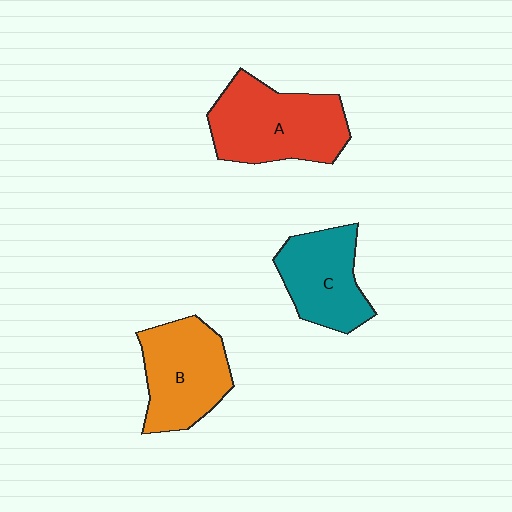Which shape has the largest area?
Shape A (red).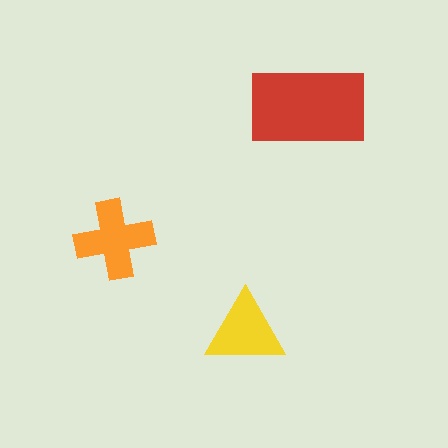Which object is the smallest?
The yellow triangle.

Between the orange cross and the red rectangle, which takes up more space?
The red rectangle.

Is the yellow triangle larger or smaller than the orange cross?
Smaller.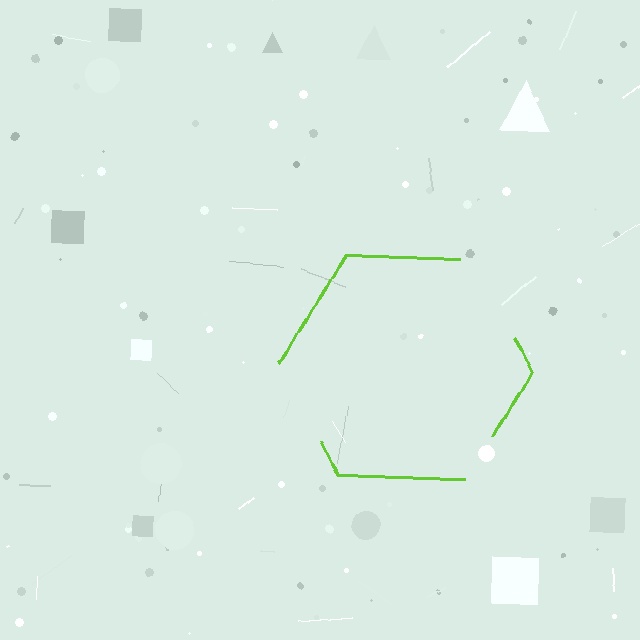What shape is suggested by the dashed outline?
The dashed outline suggests a hexagon.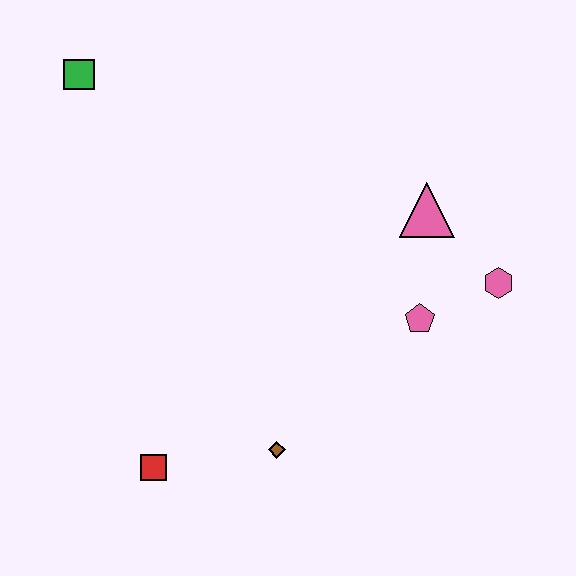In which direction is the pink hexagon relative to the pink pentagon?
The pink hexagon is to the right of the pink pentagon.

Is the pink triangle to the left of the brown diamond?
No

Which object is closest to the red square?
The brown diamond is closest to the red square.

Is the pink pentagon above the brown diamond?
Yes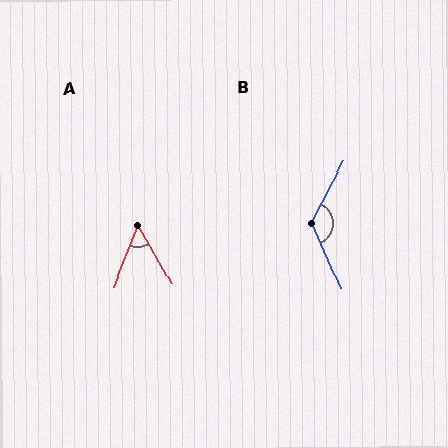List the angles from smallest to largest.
A (52°), B (128°).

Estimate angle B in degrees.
Approximately 128 degrees.